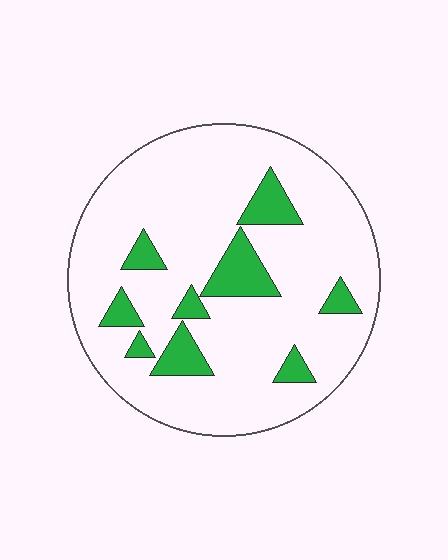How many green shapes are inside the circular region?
9.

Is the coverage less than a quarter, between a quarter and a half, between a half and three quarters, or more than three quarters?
Less than a quarter.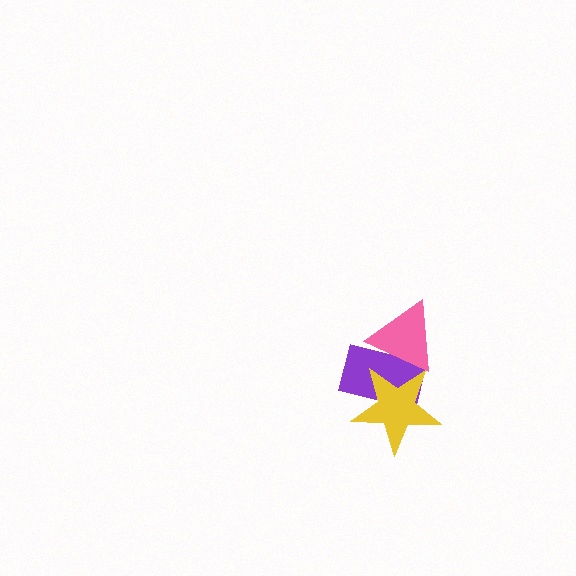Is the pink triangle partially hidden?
No, no other shape covers it.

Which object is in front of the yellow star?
The pink triangle is in front of the yellow star.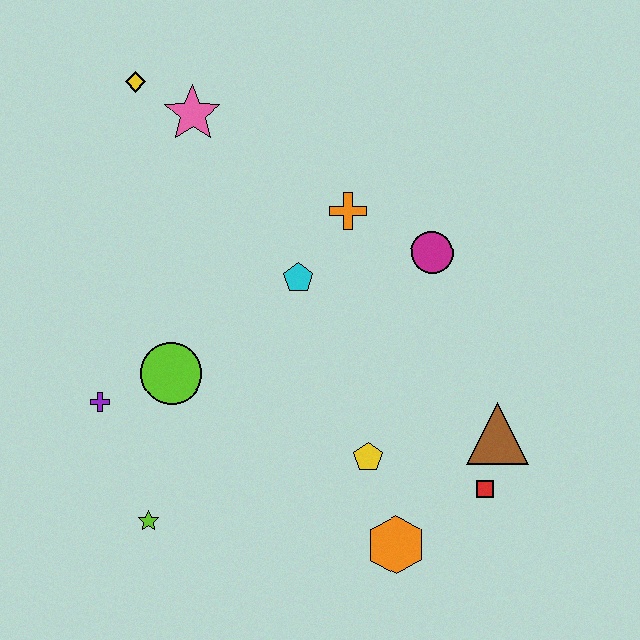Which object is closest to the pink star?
The yellow diamond is closest to the pink star.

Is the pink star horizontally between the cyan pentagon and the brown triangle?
No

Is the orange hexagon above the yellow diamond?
No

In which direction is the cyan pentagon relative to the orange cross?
The cyan pentagon is below the orange cross.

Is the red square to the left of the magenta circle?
No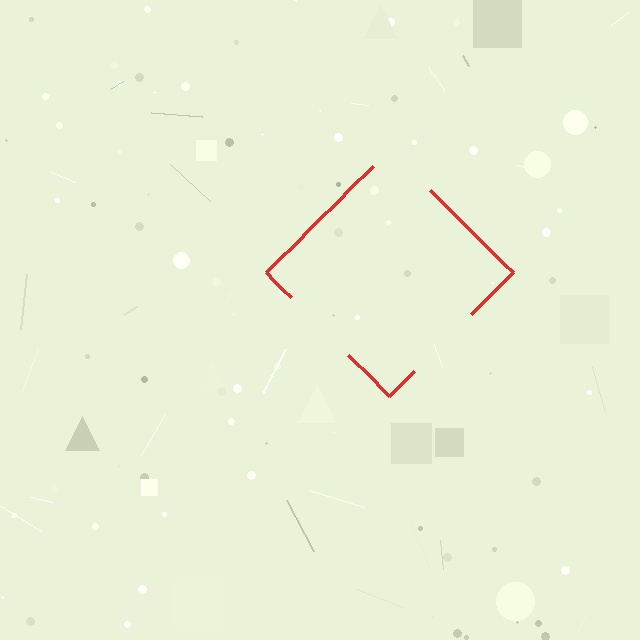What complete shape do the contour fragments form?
The contour fragments form a diamond.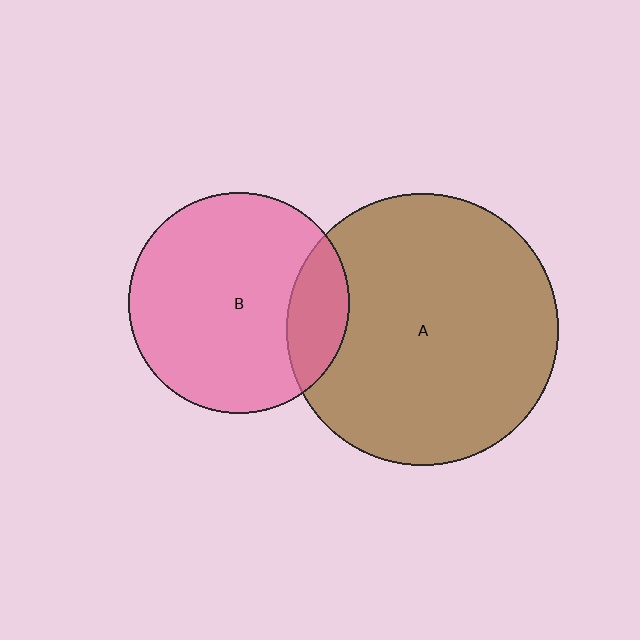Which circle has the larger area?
Circle A (brown).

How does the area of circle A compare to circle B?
Approximately 1.5 times.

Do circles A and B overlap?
Yes.